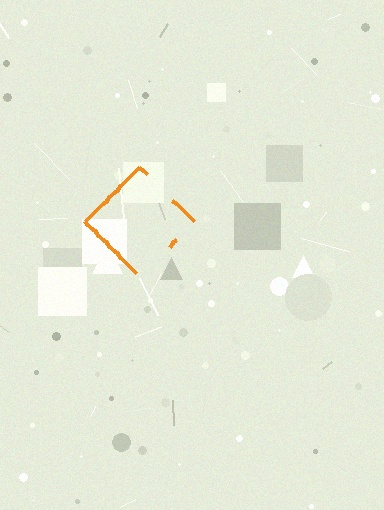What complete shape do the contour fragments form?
The contour fragments form a diamond.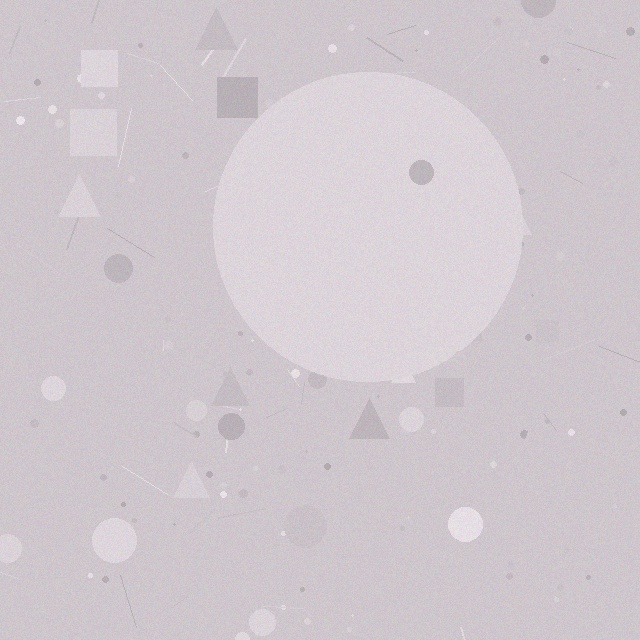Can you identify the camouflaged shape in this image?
The camouflaged shape is a circle.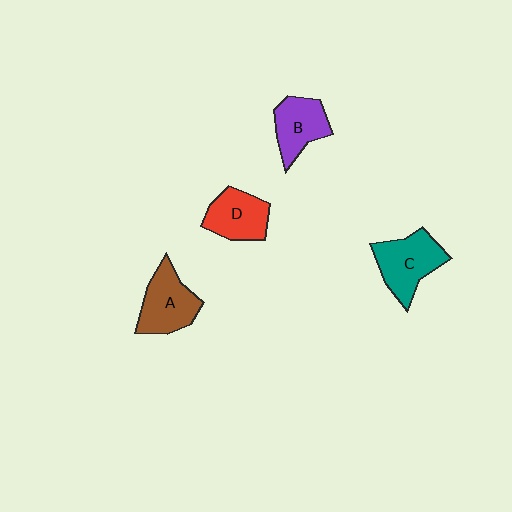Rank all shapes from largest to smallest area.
From largest to smallest: C (teal), A (brown), D (red), B (purple).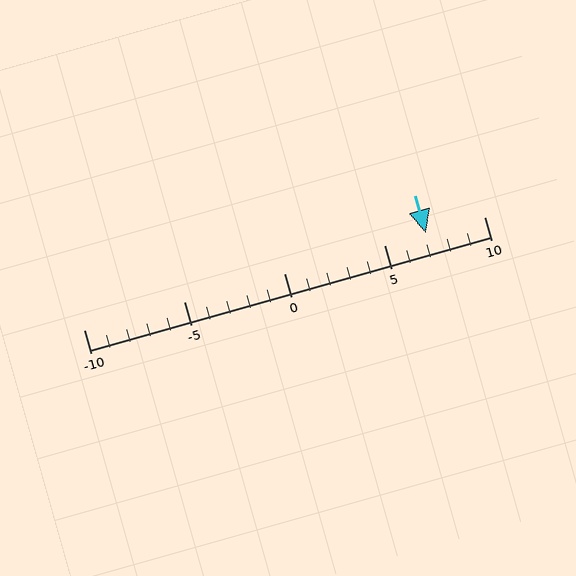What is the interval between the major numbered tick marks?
The major tick marks are spaced 5 units apart.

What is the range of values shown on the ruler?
The ruler shows values from -10 to 10.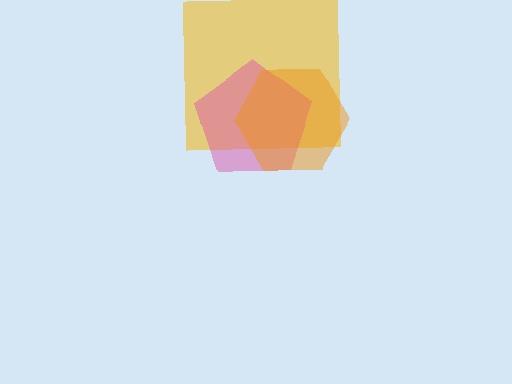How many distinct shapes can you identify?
There are 3 distinct shapes: a yellow square, a pink pentagon, an orange hexagon.